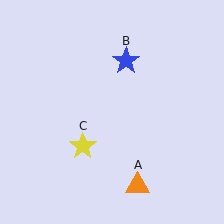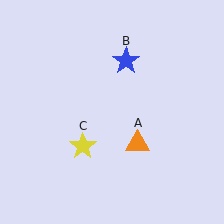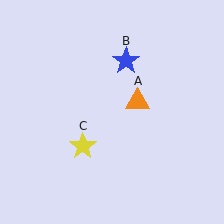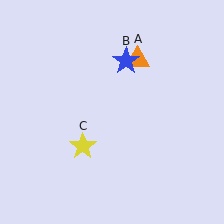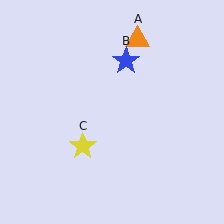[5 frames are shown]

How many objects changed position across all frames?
1 object changed position: orange triangle (object A).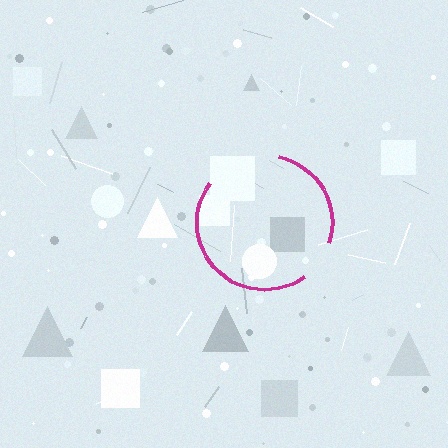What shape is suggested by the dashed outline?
The dashed outline suggests a circle.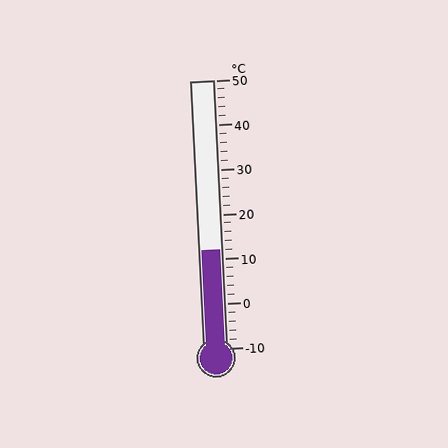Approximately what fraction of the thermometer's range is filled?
The thermometer is filled to approximately 35% of its range.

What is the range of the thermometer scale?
The thermometer scale ranges from -10°C to 50°C.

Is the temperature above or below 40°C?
The temperature is below 40°C.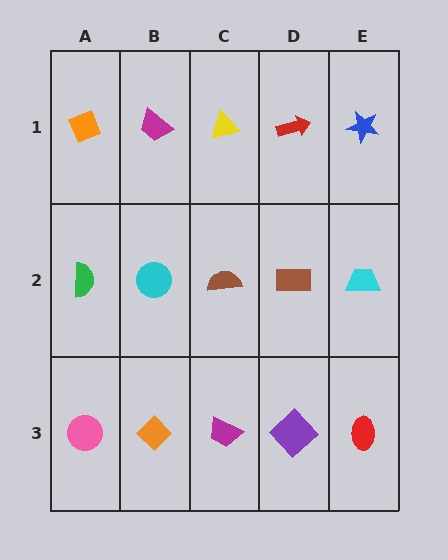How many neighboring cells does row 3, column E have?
2.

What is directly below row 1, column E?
A cyan trapezoid.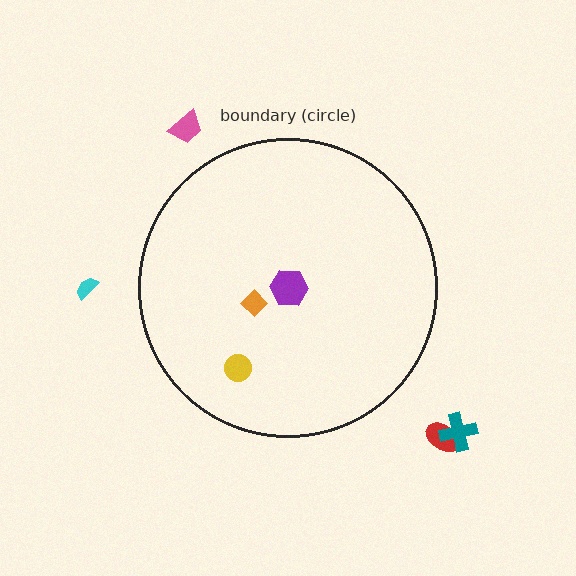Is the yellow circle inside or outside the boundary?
Inside.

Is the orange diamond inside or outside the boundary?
Inside.